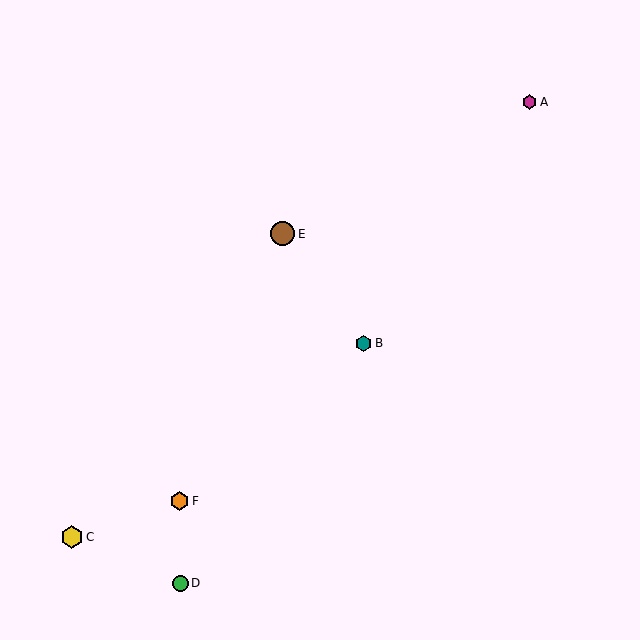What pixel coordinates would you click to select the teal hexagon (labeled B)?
Click at (364, 343) to select the teal hexagon B.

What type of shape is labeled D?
Shape D is a green circle.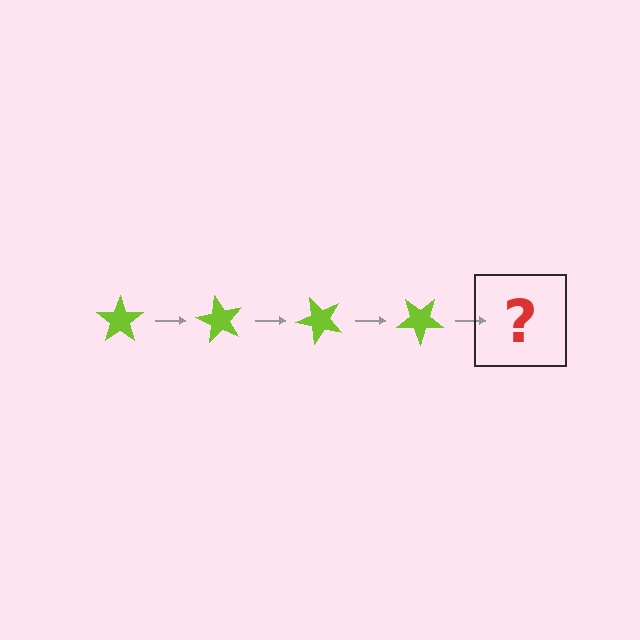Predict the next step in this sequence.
The next step is a lime star rotated 240 degrees.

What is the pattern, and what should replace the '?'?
The pattern is that the star rotates 60 degrees each step. The '?' should be a lime star rotated 240 degrees.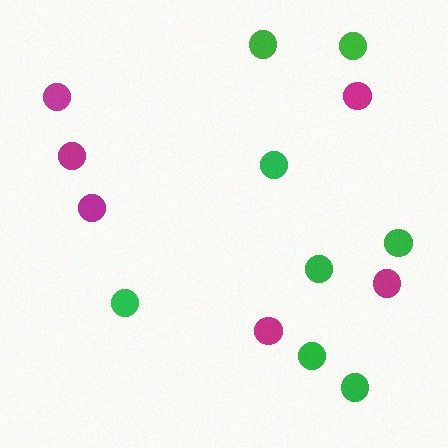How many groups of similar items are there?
There are 2 groups: one group of green circles (8) and one group of magenta circles (6).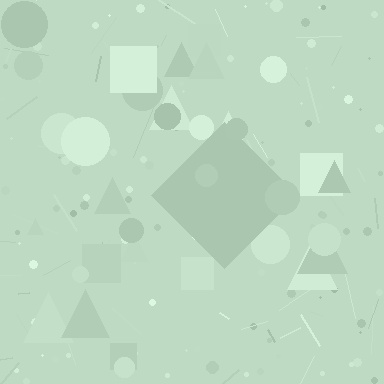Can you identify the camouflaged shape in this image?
The camouflaged shape is a diamond.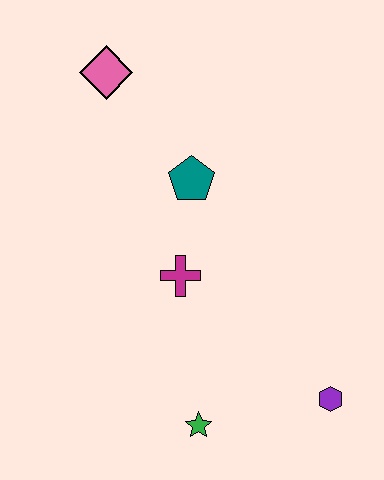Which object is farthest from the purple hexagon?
The pink diamond is farthest from the purple hexagon.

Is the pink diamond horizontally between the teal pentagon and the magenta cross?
No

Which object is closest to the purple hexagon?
The green star is closest to the purple hexagon.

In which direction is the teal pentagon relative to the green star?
The teal pentagon is above the green star.